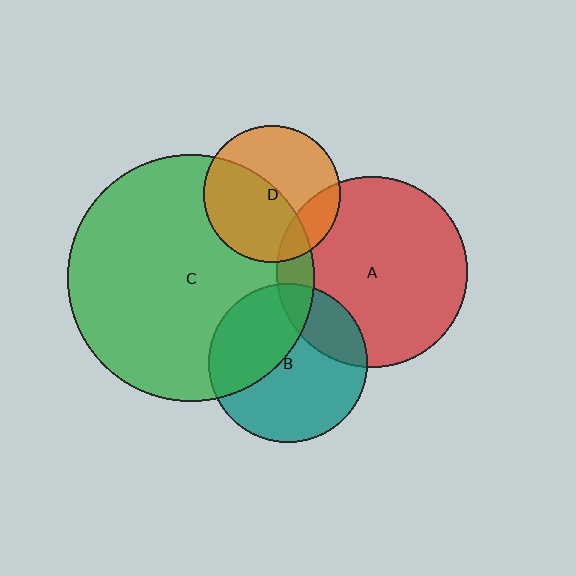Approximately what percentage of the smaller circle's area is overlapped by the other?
Approximately 40%.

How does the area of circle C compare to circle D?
Approximately 3.2 times.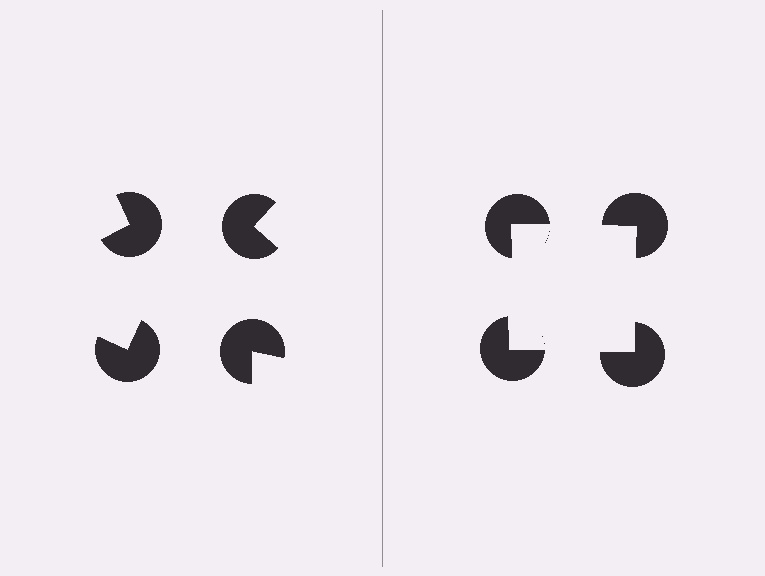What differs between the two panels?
The pac-man discs are positioned identically on both sides; only the wedge orientations differ. On the right they align to a square; on the left they are misaligned.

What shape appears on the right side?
An illusory square.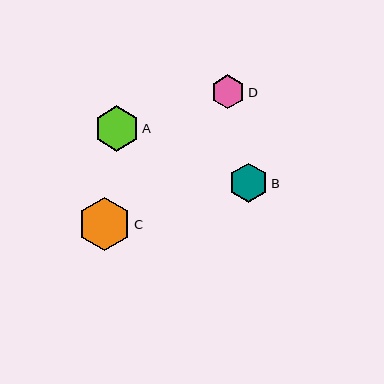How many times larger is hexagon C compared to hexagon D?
Hexagon C is approximately 1.6 times the size of hexagon D.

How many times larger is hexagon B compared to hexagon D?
Hexagon B is approximately 1.1 times the size of hexagon D.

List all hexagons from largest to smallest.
From largest to smallest: C, A, B, D.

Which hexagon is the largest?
Hexagon C is the largest with a size of approximately 53 pixels.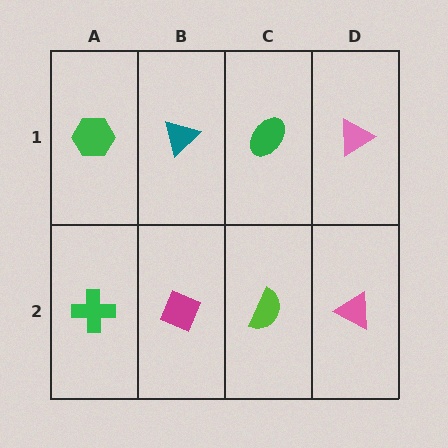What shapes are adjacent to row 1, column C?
A lime semicircle (row 2, column C), a teal triangle (row 1, column B), a pink triangle (row 1, column D).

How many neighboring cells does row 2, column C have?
3.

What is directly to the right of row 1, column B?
A green ellipse.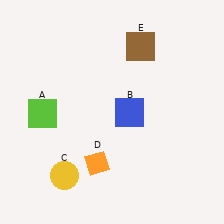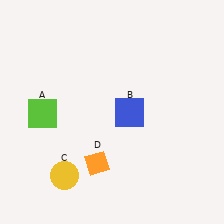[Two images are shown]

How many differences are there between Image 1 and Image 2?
There is 1 difference between the two images.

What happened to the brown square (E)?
The brown square (E) was removed in Image 2. It was in the top-right area of Image 1.